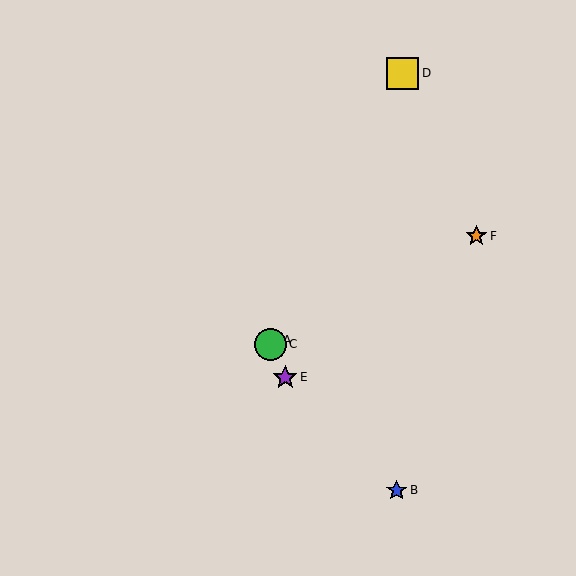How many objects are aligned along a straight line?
3 objects (A, C, E) are aligned along a straight line.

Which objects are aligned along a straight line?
Objects A, C, E are aligned along a straight line.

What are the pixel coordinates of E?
Object E is at (285, 377).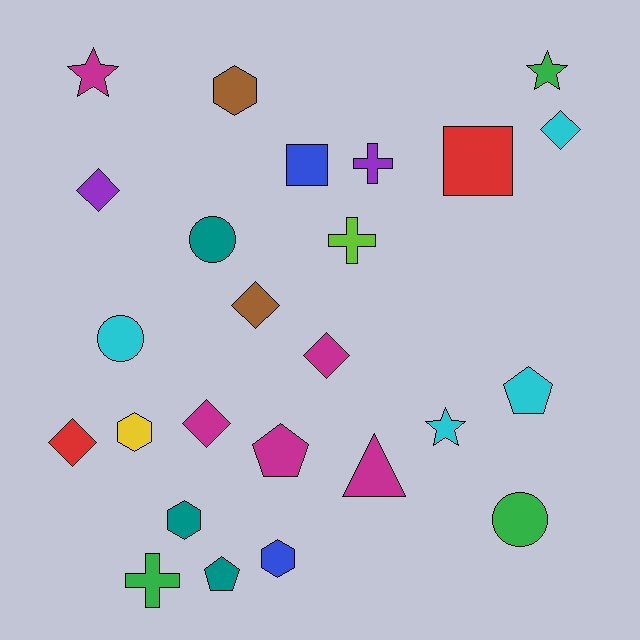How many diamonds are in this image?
There are 6 diamonds.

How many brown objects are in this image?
There are 2 brown objects.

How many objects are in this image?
There are 25 objects.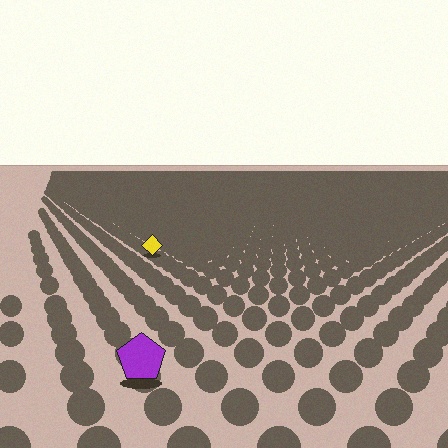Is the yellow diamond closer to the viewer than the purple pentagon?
No. The purple pentagon is closer — you can tell from the texture gradient: the ground texture is coarser near it.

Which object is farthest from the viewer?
The yellow diamond is farthest from the viewer. It appears smaller and the ground texture around it is denser.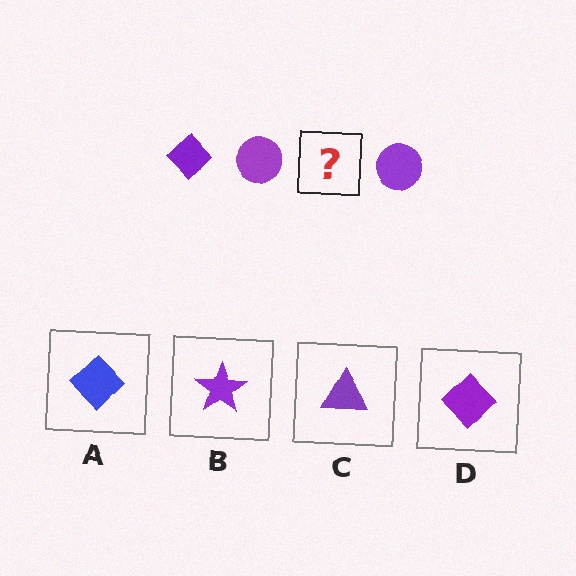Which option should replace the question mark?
Option D.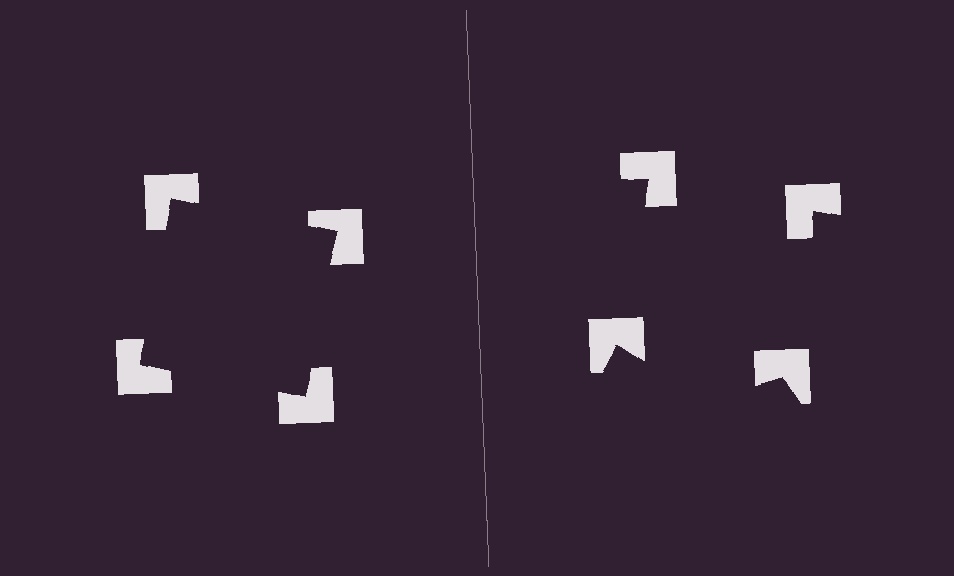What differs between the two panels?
The notched squares are positioned identically on both sides; only the wedge orientations differ. On the left they align to a square; on the right they are misaligned.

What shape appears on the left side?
An illusory square.